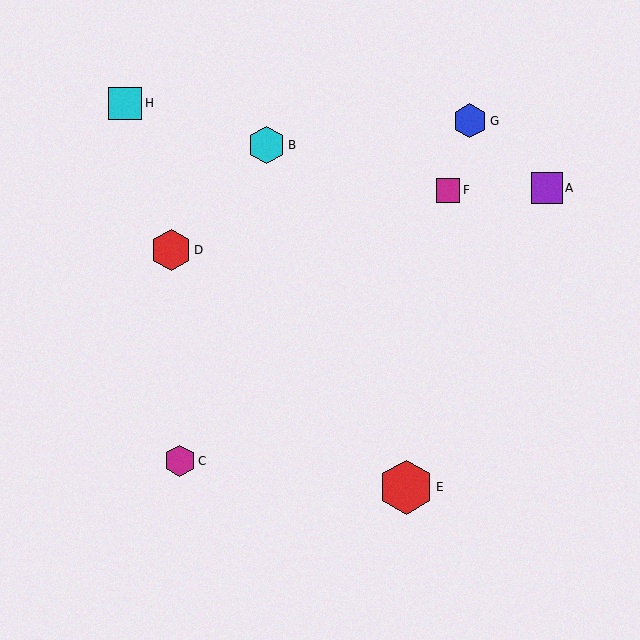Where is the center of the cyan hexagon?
The center of the cyan hexagon is at (266, 145).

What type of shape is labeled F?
Shape F is a magenta square.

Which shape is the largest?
The red hexagon (labeled E) is the largest.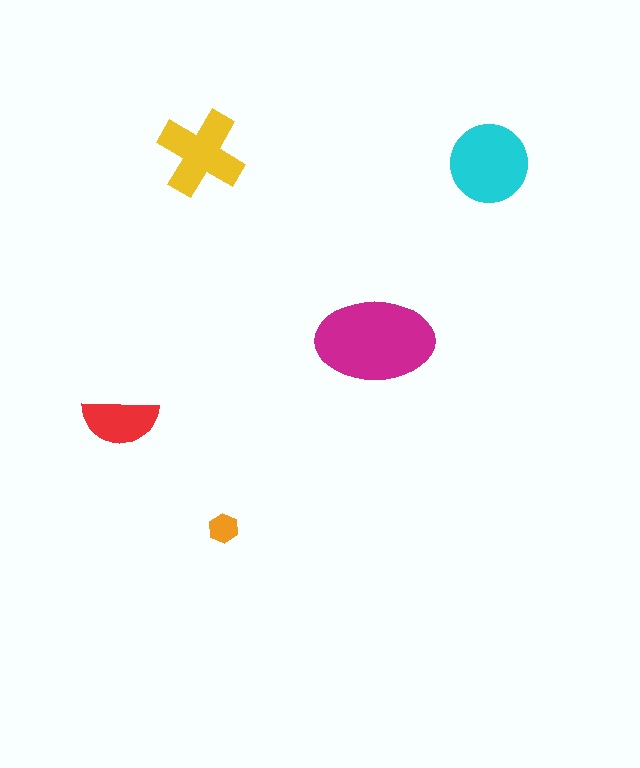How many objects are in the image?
There are 5 objects in the image.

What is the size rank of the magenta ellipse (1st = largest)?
1st.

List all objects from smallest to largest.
The orange hexagon, the red semicircle, the yellow cross, the cyan circle, the magenta ellipse.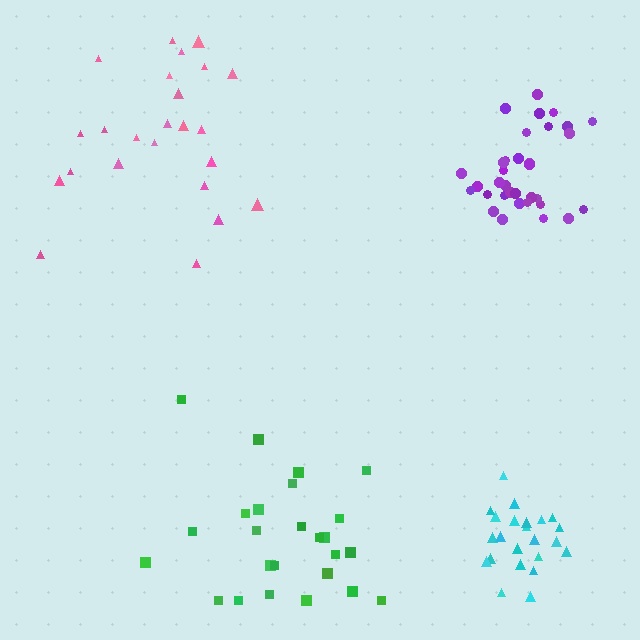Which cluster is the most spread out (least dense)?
Pink.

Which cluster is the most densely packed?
Purple.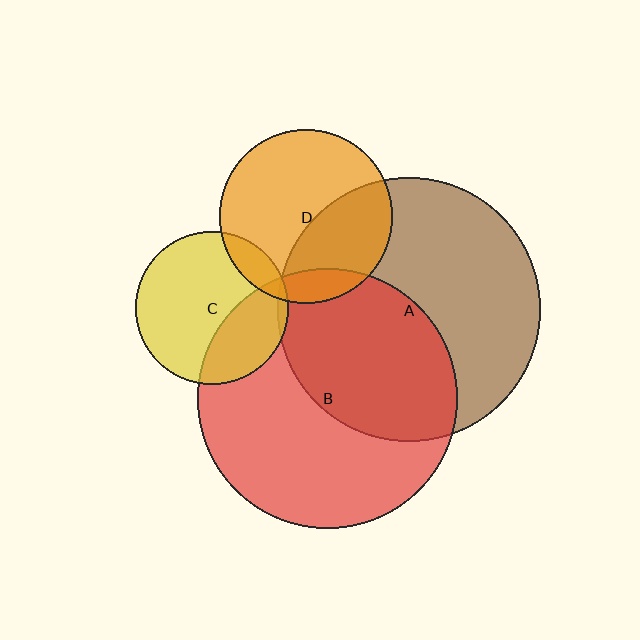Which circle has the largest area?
Circle A (brown).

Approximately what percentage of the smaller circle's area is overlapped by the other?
Approximately 10%.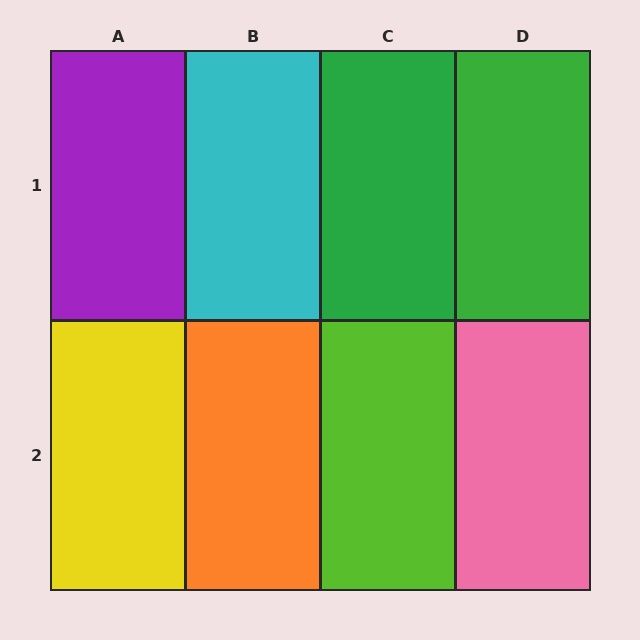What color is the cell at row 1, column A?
Purple.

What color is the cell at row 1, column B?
Cyan.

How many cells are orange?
1 cell is orange.